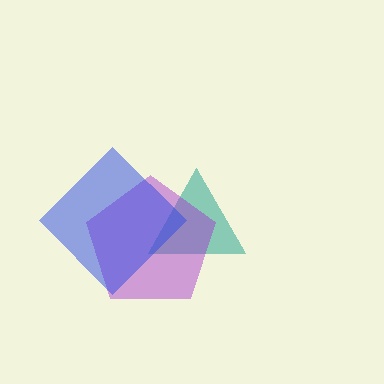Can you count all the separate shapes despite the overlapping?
Yes, there are 3 separate shapes.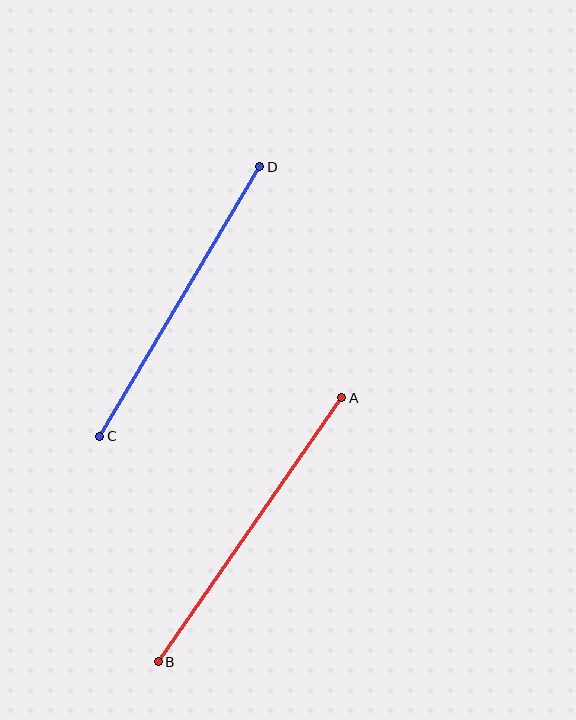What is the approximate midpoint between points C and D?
The midpoint is at approximately (180, 302) pixels.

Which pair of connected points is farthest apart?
Points A and B are farthest apart.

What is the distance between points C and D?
The distance is approximately 314 pixels.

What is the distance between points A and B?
The distance is approximately 322 pixels.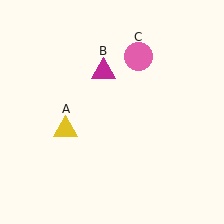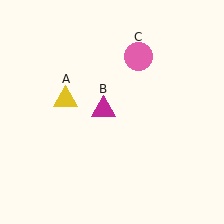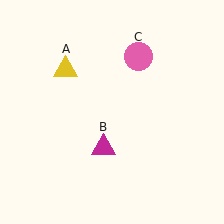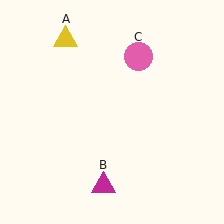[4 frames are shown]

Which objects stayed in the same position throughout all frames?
Pink circle (object C) remained stationary.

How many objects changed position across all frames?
2 objects changed position: yellow triangle (object A), magenta triangle (object B).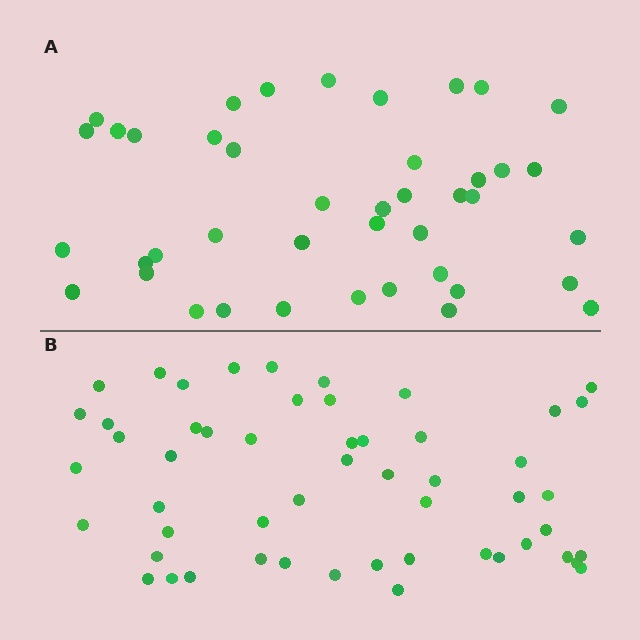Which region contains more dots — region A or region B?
Region B (the bottom region) has more dots.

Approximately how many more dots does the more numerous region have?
Region B has roughly 12 or so more dots than region A.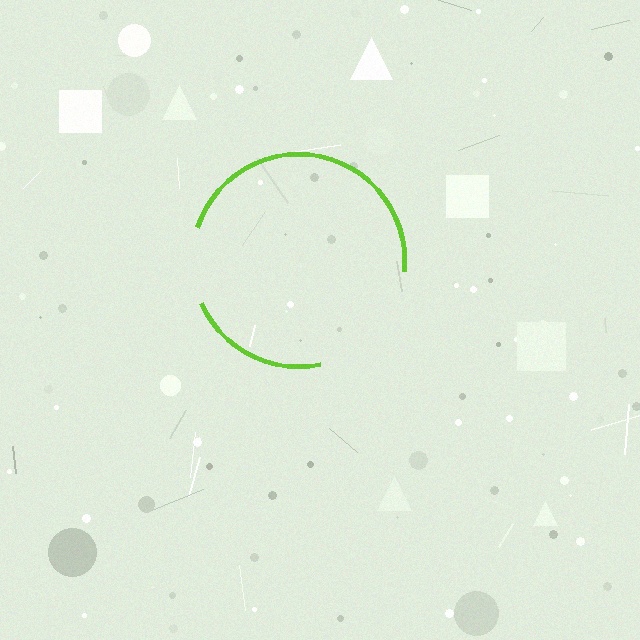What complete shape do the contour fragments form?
The contour fragments form a circle.